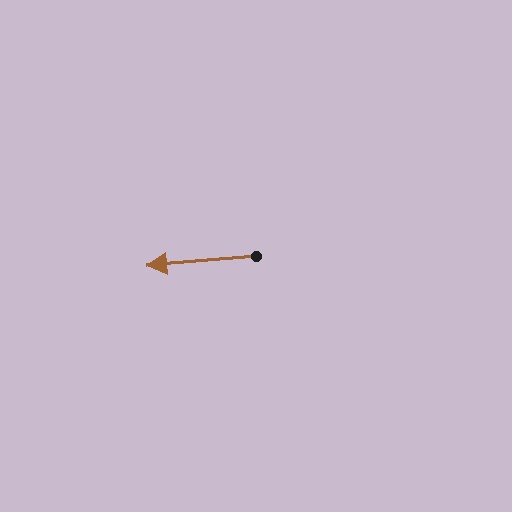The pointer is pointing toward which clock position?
Roughly 9 o'clock.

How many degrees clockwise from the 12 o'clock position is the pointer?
Approximately 265 degrees.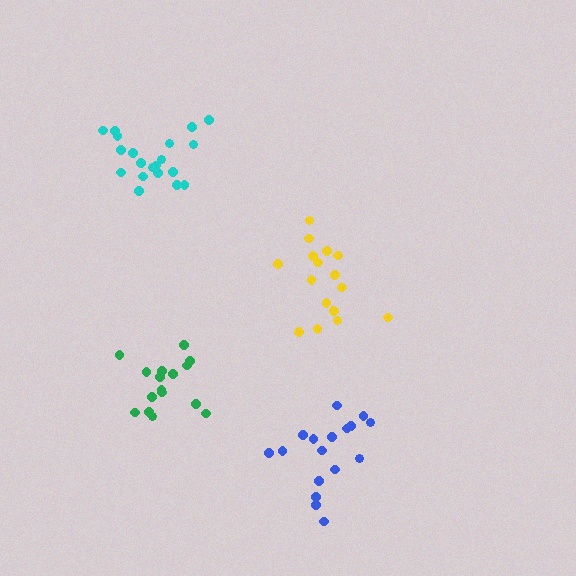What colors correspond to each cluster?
The clusters are colored: cyan, blue, green, yellow.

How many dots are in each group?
Group 1: 20 dots, Group 2: 17 dots, Group 3: 16 dots, Group 4: 16 dots (69 total).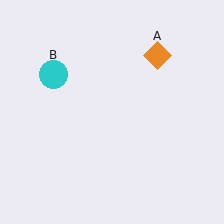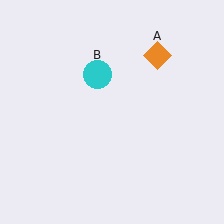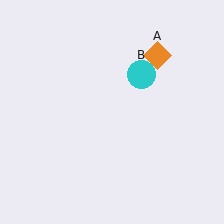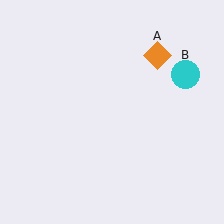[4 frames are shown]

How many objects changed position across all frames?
1 object changed position: cyan circle (object B).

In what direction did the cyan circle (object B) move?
The cyan circle (object B) moved right.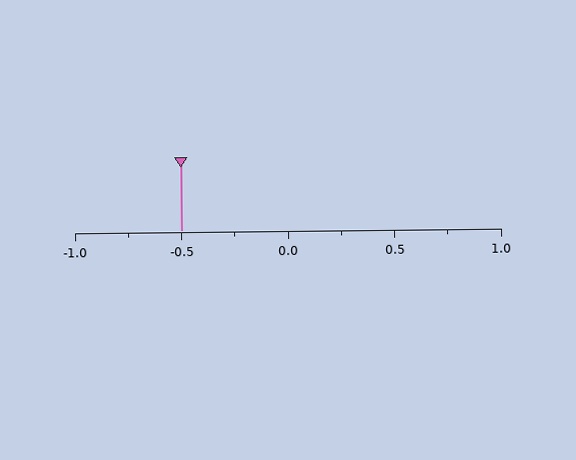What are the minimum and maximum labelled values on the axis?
The axis runs from -1.0 to 1.0.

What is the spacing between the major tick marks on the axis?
The major ticks are spaced 0.5 apart.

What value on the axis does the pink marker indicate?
The marker indicates approximately -0.5.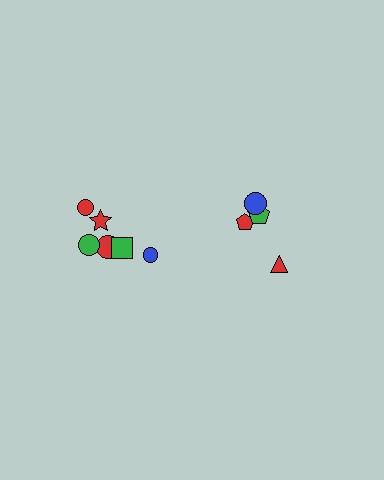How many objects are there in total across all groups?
There are 10 objects.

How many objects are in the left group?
There are 6 objects.